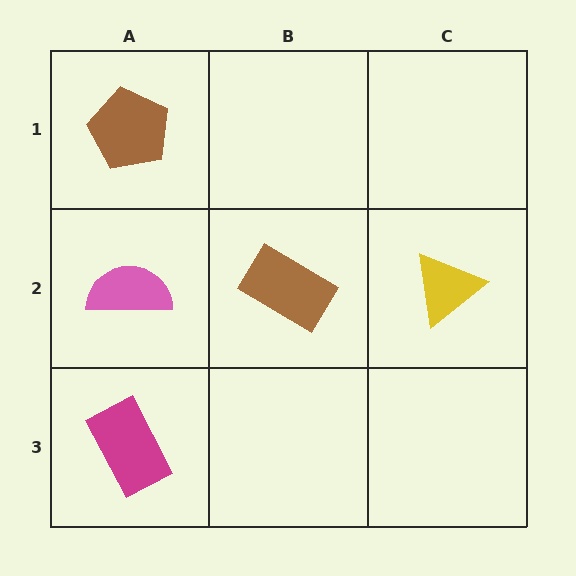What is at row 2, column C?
A yellow triangle.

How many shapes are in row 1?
1 shape.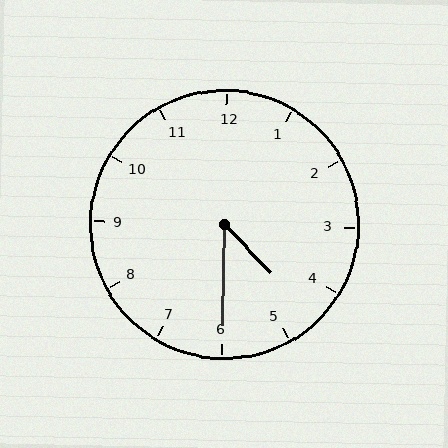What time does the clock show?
4:30.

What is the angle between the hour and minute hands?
Approximately 45 degrees.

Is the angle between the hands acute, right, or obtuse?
It is acute.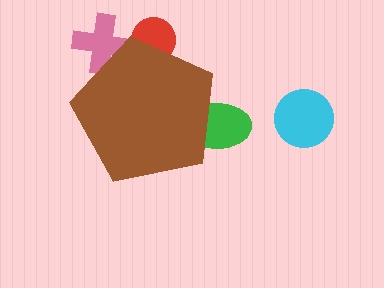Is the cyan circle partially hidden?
No, the cyan circle is fully visible.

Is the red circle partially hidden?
Yes, the red circle is partially hidden behind the brown pentagon.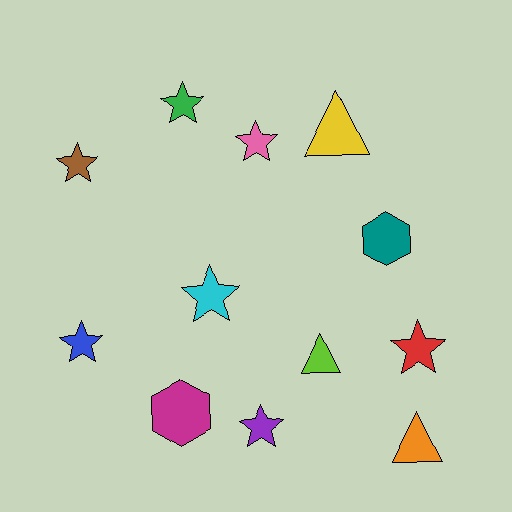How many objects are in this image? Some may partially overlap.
There are 12 objects.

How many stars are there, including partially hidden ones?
There are 7 stars.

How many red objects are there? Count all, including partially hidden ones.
There is 1 red object.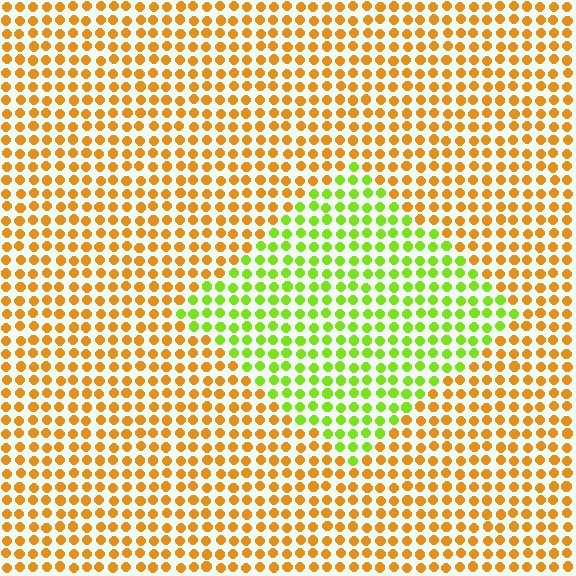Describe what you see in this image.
The image is filled with small orange elements in a uniform arrangement. A diamond-shaped region is visible where the elements are tinted to a slightly different hue, forming a subtle color boundary.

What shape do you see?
I see a diamond.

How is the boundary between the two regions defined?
The boundary is defined purely by a slight shift in hue (about 57 degrees). Spacing, size, and orientation are identical on both sides.